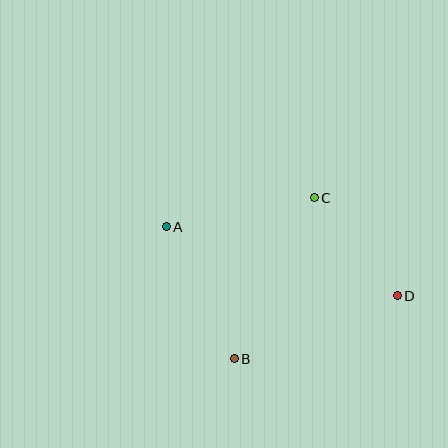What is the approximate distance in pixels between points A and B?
The distance between A and B is approximately 148 pixels.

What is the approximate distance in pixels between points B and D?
The distance between B and D is approximately 174 pixels.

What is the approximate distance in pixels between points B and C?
The distance between B and C is approximately 180 pixels.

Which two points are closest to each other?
Points C and D are closest to each other.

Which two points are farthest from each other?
Points A and D are farthest from each other.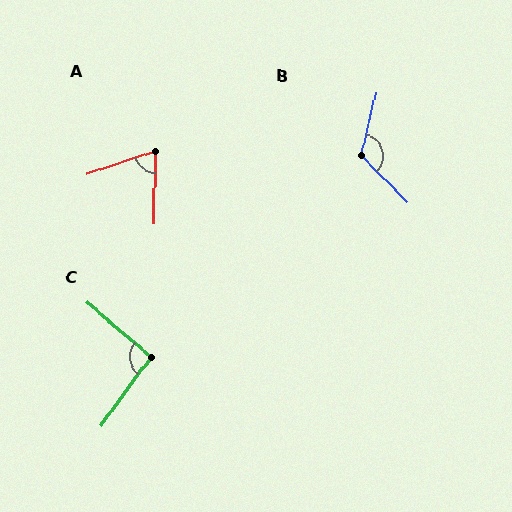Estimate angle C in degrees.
Approximately 94 degrees.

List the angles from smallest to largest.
A (70°), C (94°), B (122°).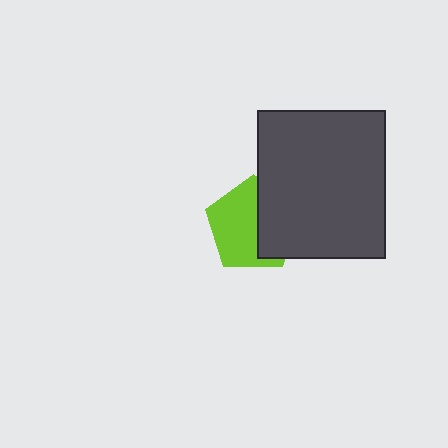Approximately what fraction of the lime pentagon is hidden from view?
Roughly 40% of the lime pentagon is hidden behind the dark gray rectangle.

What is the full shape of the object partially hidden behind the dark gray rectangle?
The partially hidden object is a lime pentagon.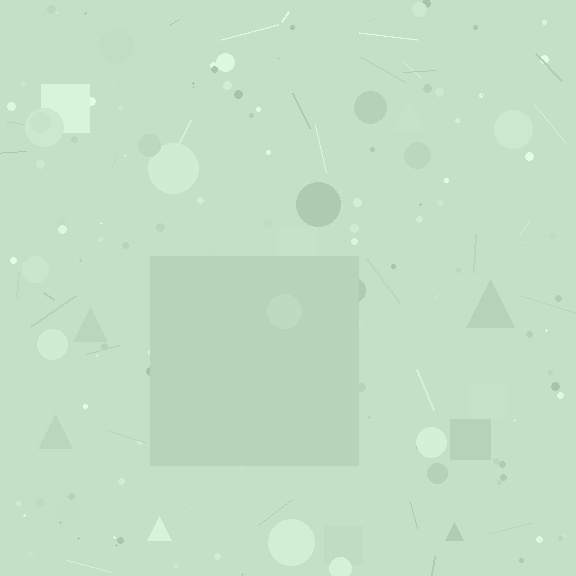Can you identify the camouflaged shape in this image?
The camouflaged shape is a square.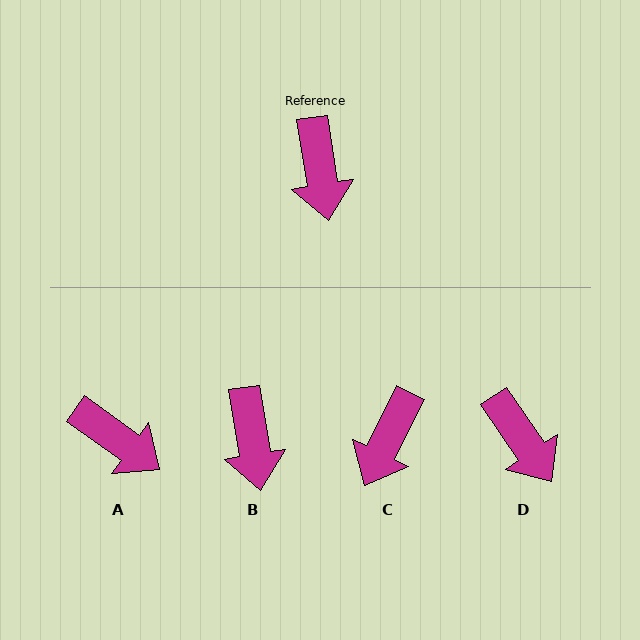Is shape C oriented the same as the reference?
No, it is off by about 35 degrees.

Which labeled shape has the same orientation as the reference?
B.